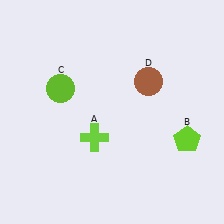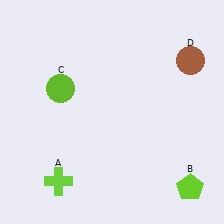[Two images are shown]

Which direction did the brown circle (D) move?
The brown circle (D) moved right.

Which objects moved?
The objects that moved are: the lime cross (A), the lime pentagon (B), the brown circle (D).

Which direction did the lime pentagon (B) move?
The lime pentagon (B) moved down.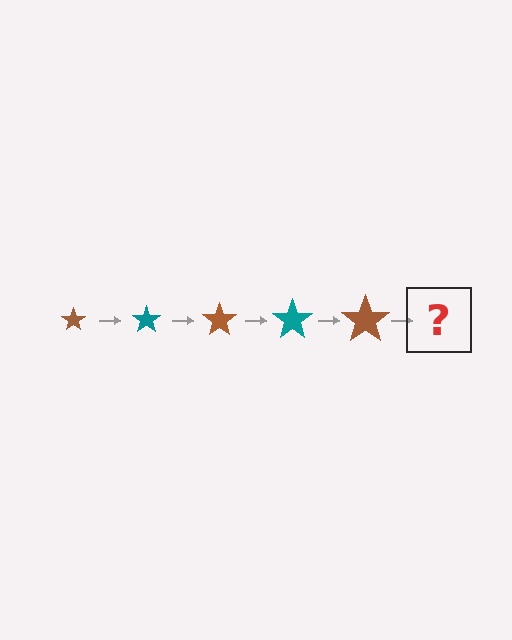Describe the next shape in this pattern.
It should be a teal star, larger than the previous one.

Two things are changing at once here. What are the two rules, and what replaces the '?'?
The two rules are that the star grows larger each step and the color cycles through brown and teal. The '?' should be a teal star, larger than the previous one.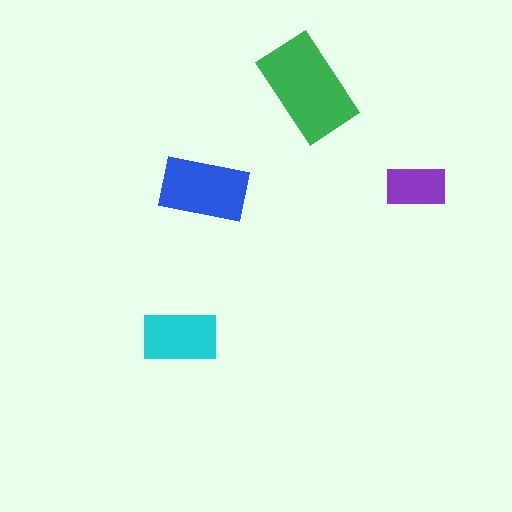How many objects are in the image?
There are 4 objects in the image.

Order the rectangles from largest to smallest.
the green one, the blue one, the cyan one, the purple one.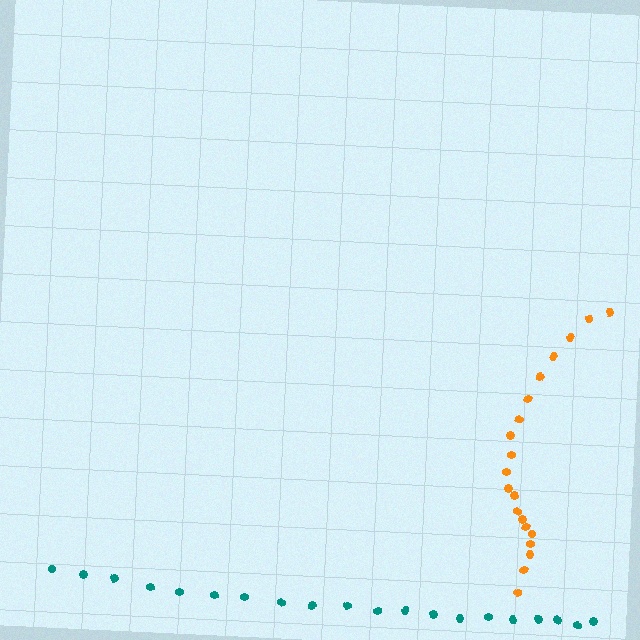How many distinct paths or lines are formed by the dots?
There are 2 distinct paths.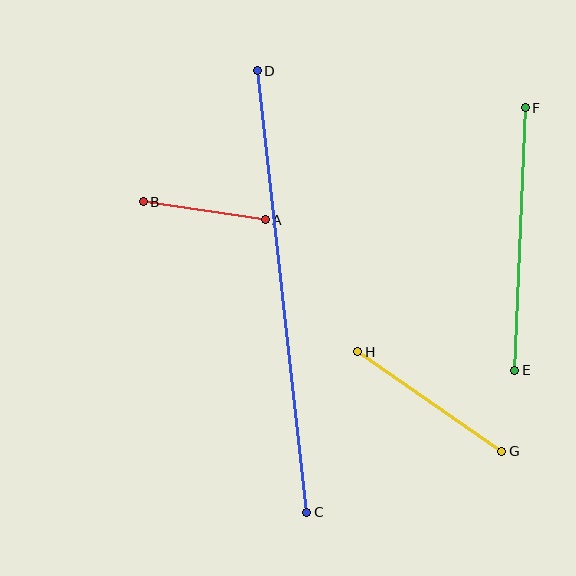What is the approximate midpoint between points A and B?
The midpoint is at approximately (204, 211) pixels.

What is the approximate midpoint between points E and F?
The midpoint is at approximately (520, 239) pixels.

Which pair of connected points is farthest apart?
Points C and D are farthest apart.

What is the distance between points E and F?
The distance is approximately 263 pixels.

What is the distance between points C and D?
The distance is approximately 444 pixels.